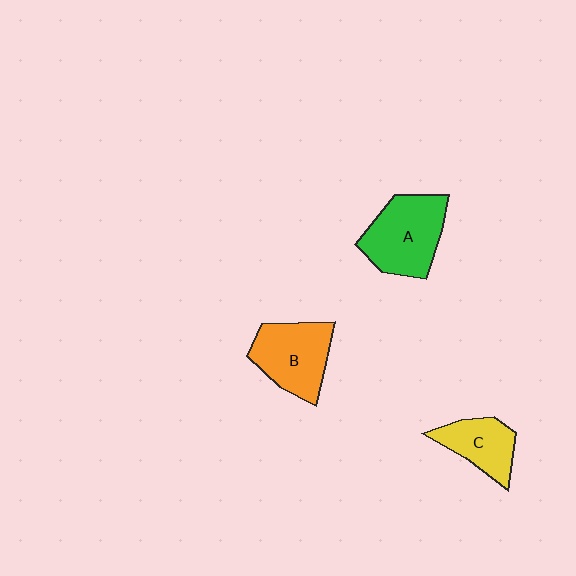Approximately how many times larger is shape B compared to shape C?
Approximately 1.4 times.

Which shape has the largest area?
Shape A (green).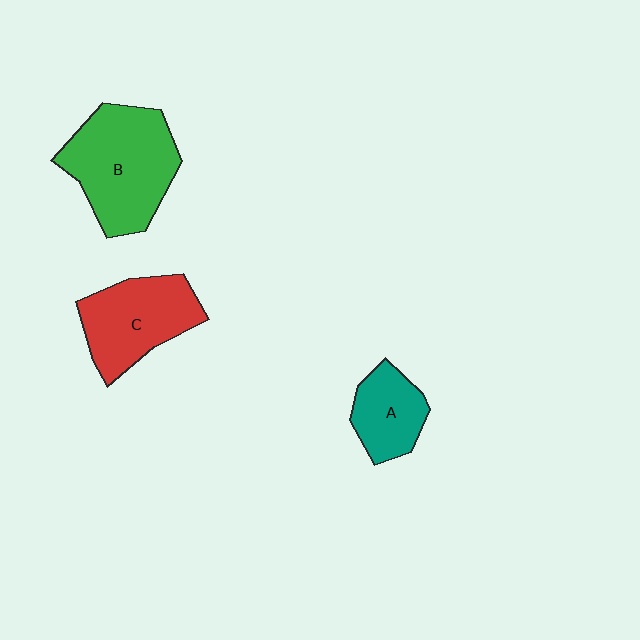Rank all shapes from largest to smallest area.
From largest to smallest: B (green), C (red), A (teal).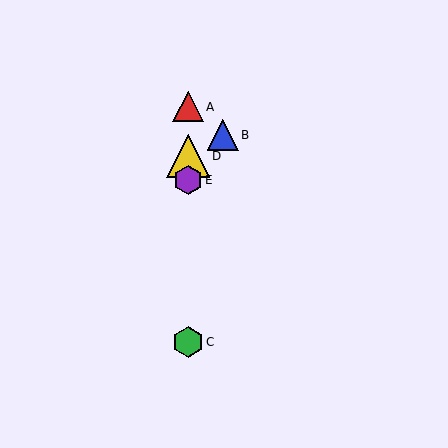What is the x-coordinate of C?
Object C is at x≈188.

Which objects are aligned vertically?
Objects A, C, D, E are aligned vertically.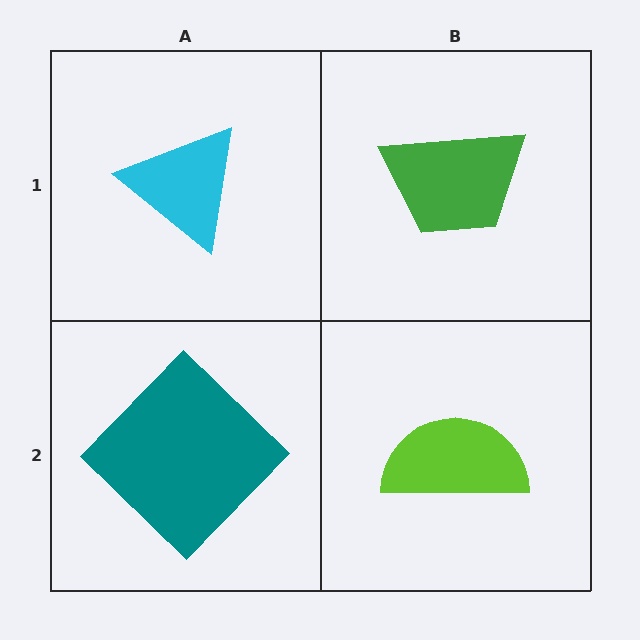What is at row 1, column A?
A cyan triangle.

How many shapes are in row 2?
2 shapes.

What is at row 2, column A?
A teal diamond.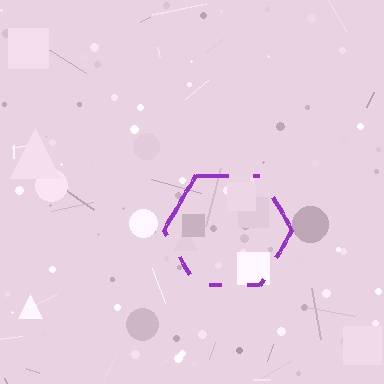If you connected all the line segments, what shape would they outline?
They would outline a hexagon.